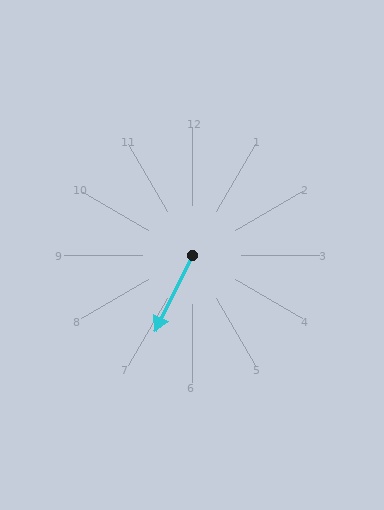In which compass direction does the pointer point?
Southwest.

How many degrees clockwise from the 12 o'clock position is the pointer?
Approximately 206 degrees.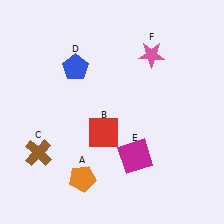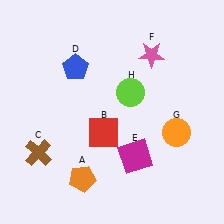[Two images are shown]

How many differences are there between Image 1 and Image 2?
There are 2 differences between the two images.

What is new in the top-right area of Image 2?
A lime circle (H) was added in the top-right area of Image 2.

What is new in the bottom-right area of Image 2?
An orange circle (G) was added in the bottom-right area of Image 2.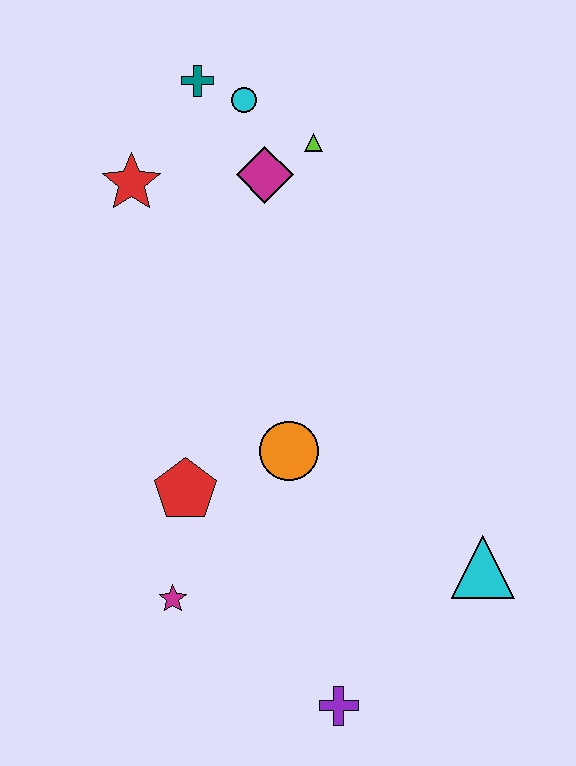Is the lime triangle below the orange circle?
No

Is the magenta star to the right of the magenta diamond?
No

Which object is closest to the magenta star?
The red pentagon is closest to the magenta star.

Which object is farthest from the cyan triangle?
The teal cross is farthest from the cyan triangle.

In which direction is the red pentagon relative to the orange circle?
The red pentagon is to the left of the orange circle.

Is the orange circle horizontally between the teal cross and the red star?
No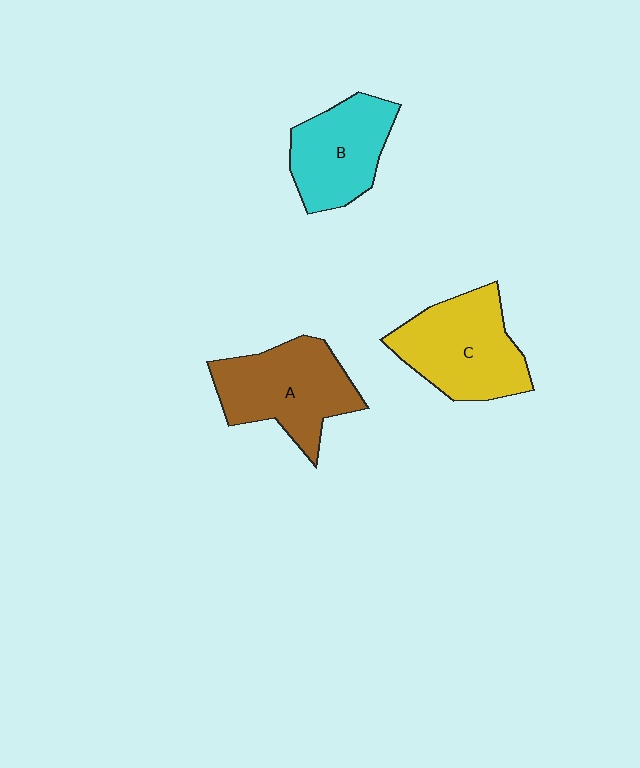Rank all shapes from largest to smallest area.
From largest to smallest: C (yellow), A (brown), B (cyan).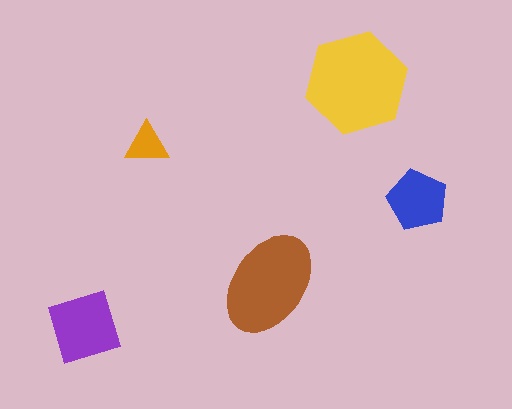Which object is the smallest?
The orange triangle.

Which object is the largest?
The yellow hexagon.